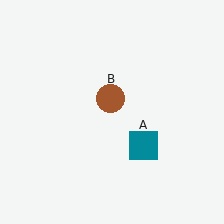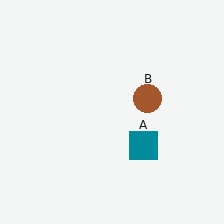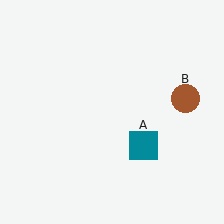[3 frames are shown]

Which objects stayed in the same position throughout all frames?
Teal square (object A) remained stationary.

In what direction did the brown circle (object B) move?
The brown circle (object B) moved right.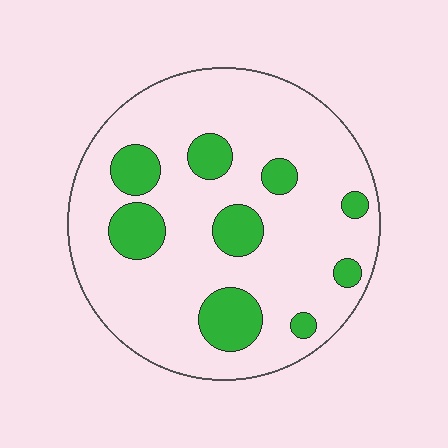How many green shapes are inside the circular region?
9.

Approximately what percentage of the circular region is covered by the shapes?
Approximately 20%.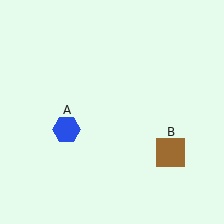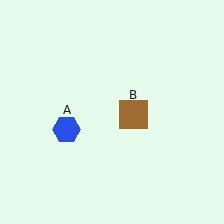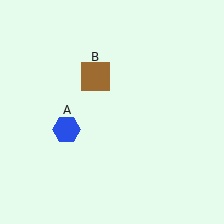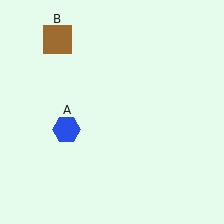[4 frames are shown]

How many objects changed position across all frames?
1 object changed position: brown square (object B).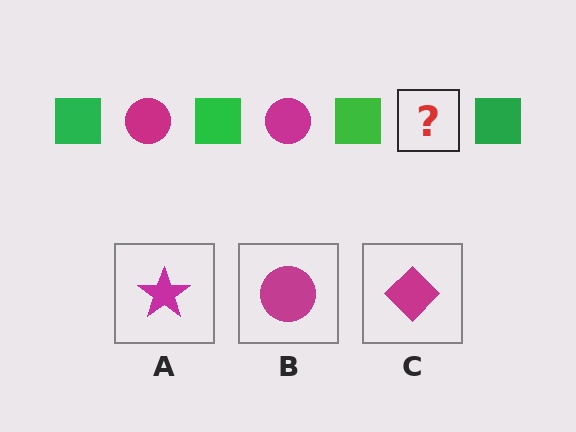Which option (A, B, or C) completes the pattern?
B.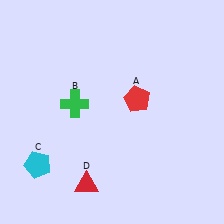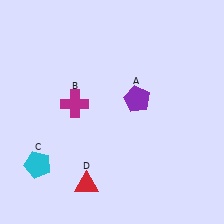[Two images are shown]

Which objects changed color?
A changed from red to purple. B changed from green to magenta.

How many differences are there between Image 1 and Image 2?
There are 2 differences between the two images.